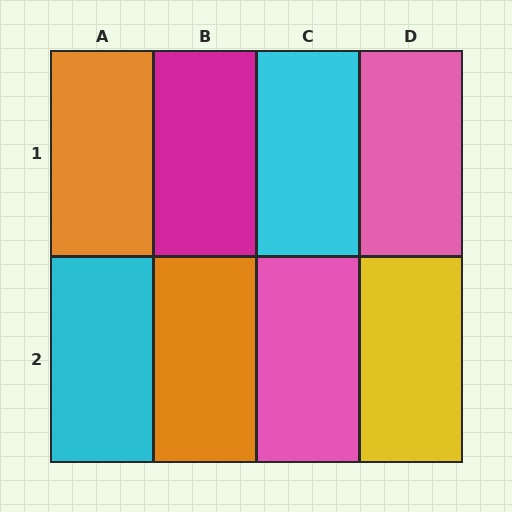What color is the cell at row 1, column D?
Pink.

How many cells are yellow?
1 cell is yellow.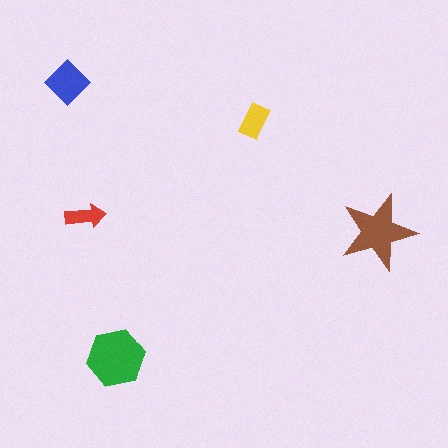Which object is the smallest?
The red arrow.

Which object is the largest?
The green hexagon.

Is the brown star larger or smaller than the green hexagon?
Smaller.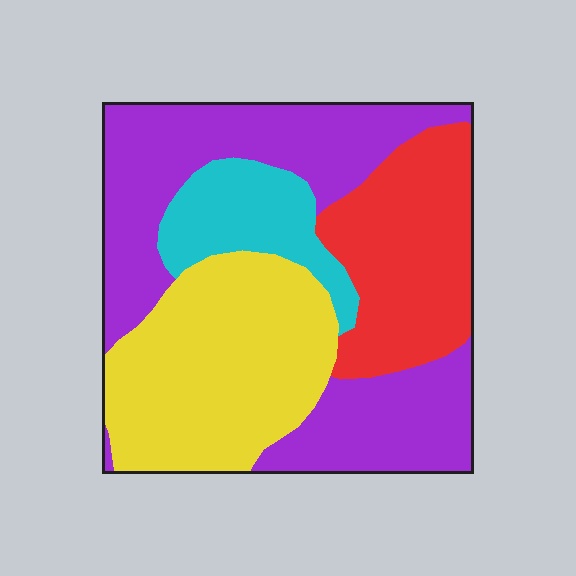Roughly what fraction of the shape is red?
Red covers about 20% of the shape.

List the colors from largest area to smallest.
From largest to smallest: purple, yellow, red, cyan.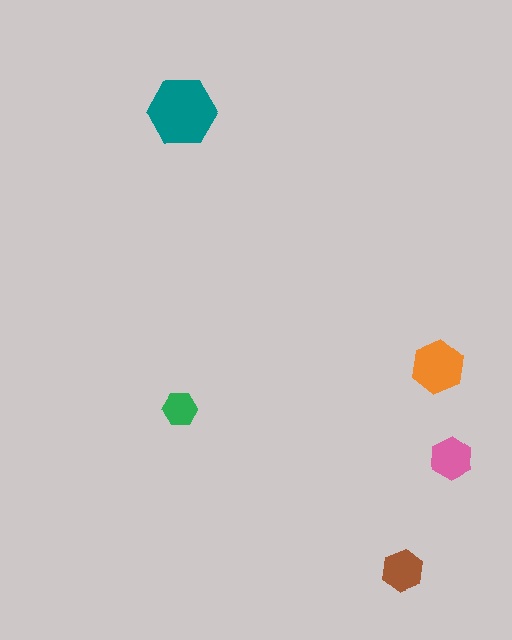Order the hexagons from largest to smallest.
the teal one, the orange one, the pink one, the brown one, the green one.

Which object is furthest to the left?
The green hexagon is leftmost.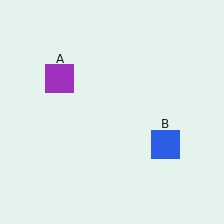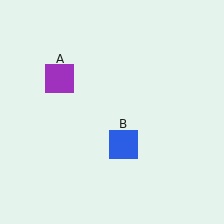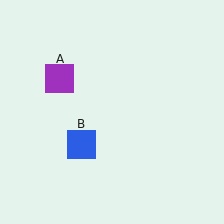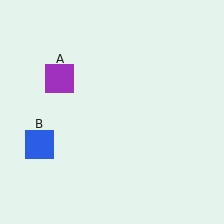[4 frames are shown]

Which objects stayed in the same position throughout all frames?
Purple square (object A) remained stationary.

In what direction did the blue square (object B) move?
The blue square (object B) moved left.